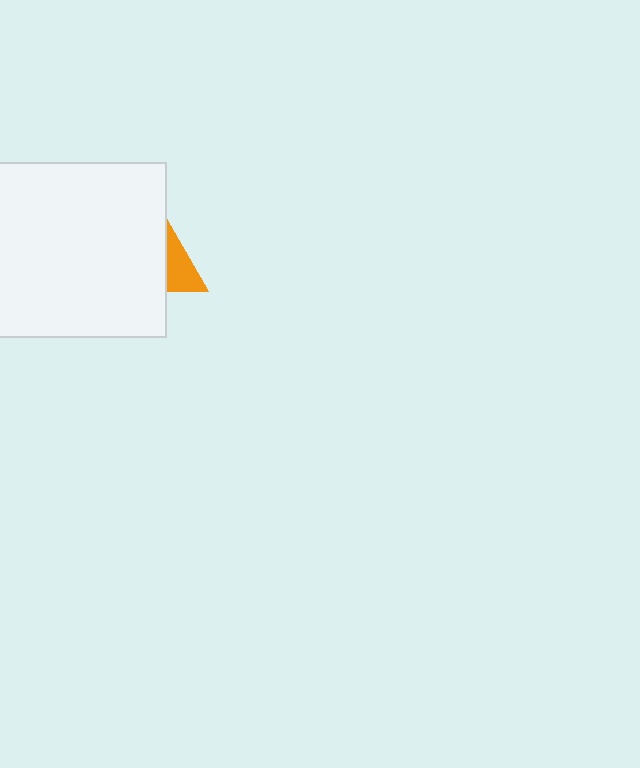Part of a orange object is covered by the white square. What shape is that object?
It is a triangle.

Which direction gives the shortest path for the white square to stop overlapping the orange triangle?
Moving left gives the shortest separation.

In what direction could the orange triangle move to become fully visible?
The orange triangle could move right. That would shift it out from behind the white square entirely.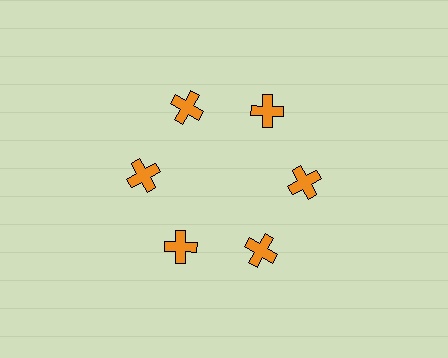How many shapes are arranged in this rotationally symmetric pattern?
There are 6 shapes, arranged in 6 groups of 1.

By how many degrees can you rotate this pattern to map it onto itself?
The pattern maps onto itself every 60 degrees of rotation.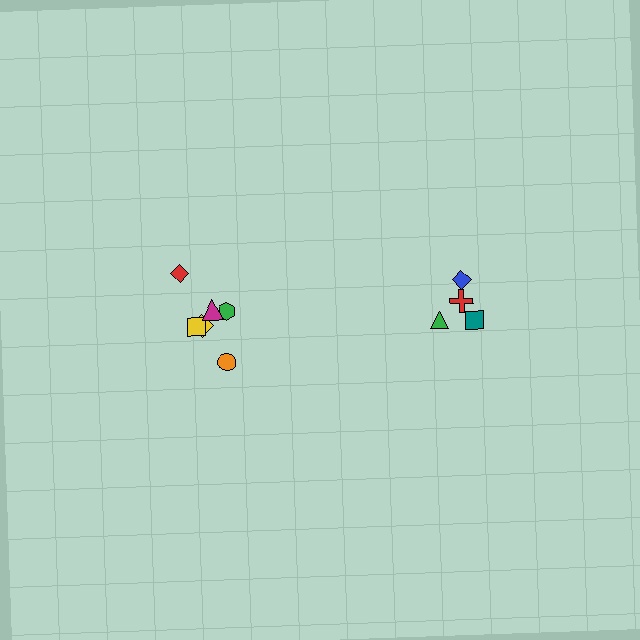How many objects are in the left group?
There are 6 objects.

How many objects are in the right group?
There are 4 objects.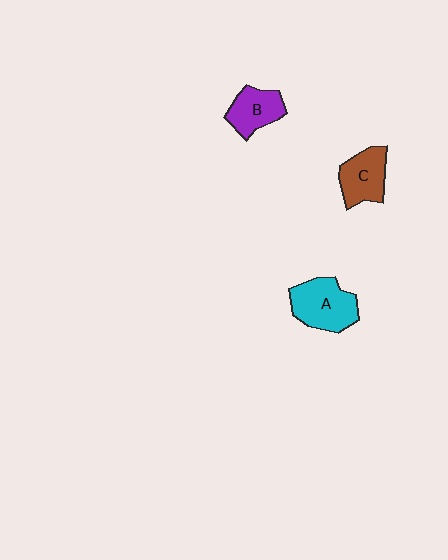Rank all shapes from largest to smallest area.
From largest to smallest: A (cyan), C (brown), B (purple).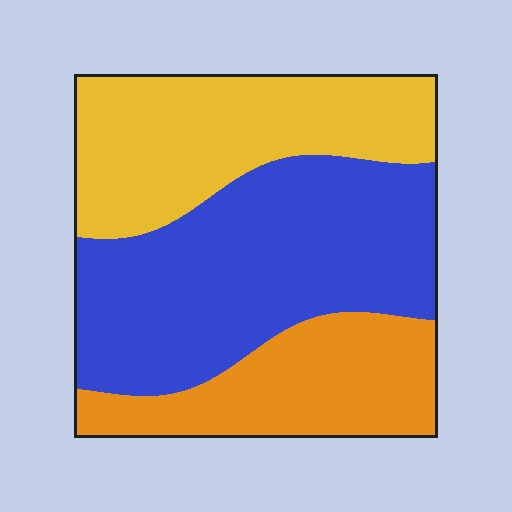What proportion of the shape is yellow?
Yellow takes up about one third (1/3) of the shape.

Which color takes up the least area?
Orange, at roughly 25%.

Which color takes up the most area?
Blue, at roughly 45%.